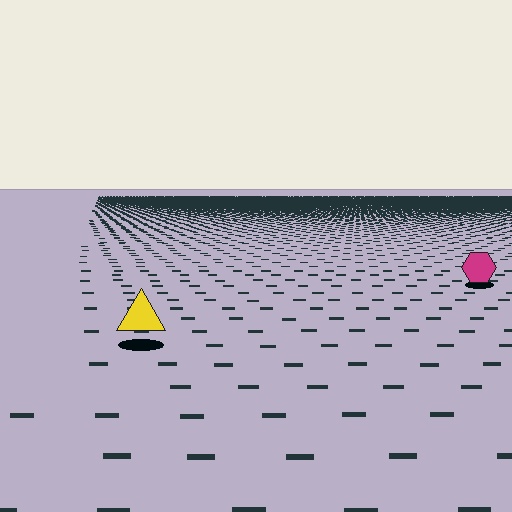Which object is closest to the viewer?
The yellow triangle is closest. The texture marks near it are larger and more spread out.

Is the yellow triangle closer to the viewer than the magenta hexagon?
Yes. The yellow triangle is closer — you can tell from the texture gradient: the ground texture is coarser near it.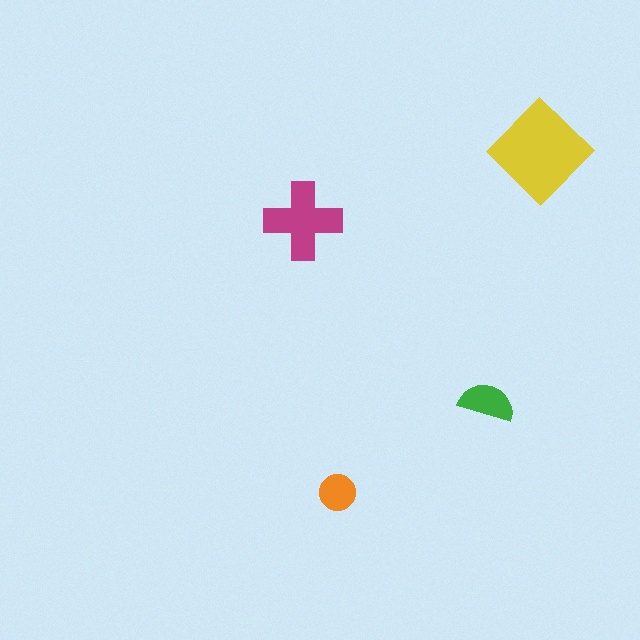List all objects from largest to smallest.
The yellow diamond, the magenta cross, the green semicircle, the orange circle.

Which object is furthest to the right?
The yellow diamond is rightmost.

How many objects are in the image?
There are 4 objects in the image.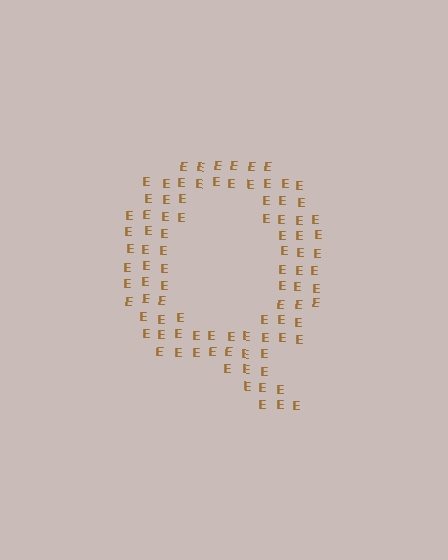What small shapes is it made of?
It is made of small letter E's.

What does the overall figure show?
The overall figure shows the letter Q.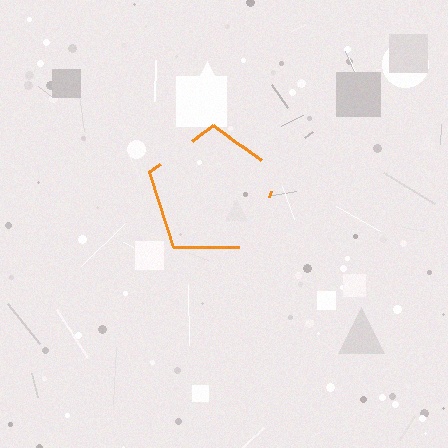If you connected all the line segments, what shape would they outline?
They would outline a pentagon.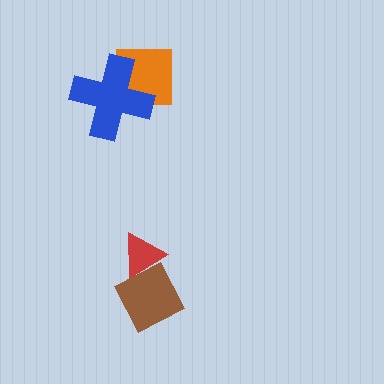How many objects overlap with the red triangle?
1 object overlaps with the red triangle.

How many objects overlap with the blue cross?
1 object overlaps with the blue cross.